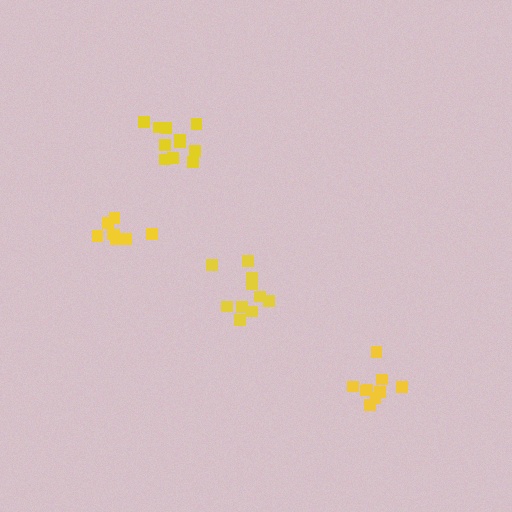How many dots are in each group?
Group 1: 10 dots, Group 2: 9 dots, Group 3: 9 dots, Group 4: 11 dots (39 total).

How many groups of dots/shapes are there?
There are 4 groups.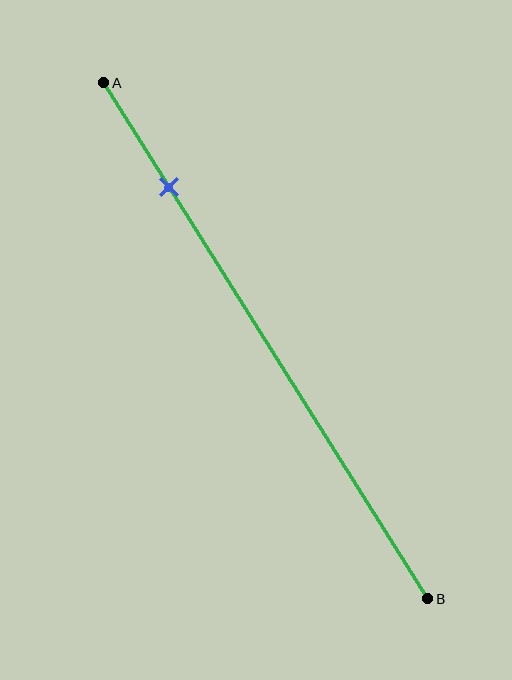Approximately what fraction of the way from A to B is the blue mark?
The blue mark is approximately 20% of the way from A to B.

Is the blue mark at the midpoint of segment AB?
No, the mark is at about 20% from A, not at the 50% midpoint.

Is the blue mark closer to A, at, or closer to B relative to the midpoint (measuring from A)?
The blue mark is closer to point A than the midpoint of segment AB.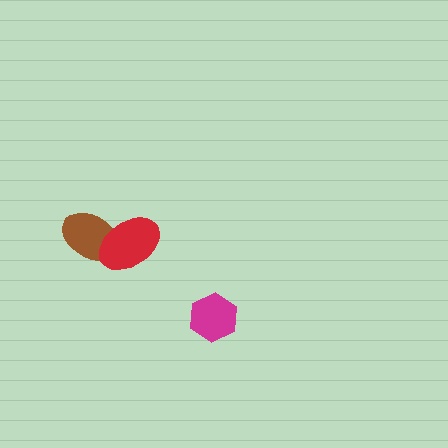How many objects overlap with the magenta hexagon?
0 objects overlap with the magenta hexagon.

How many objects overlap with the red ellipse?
1 object overlaps with the red ellipse.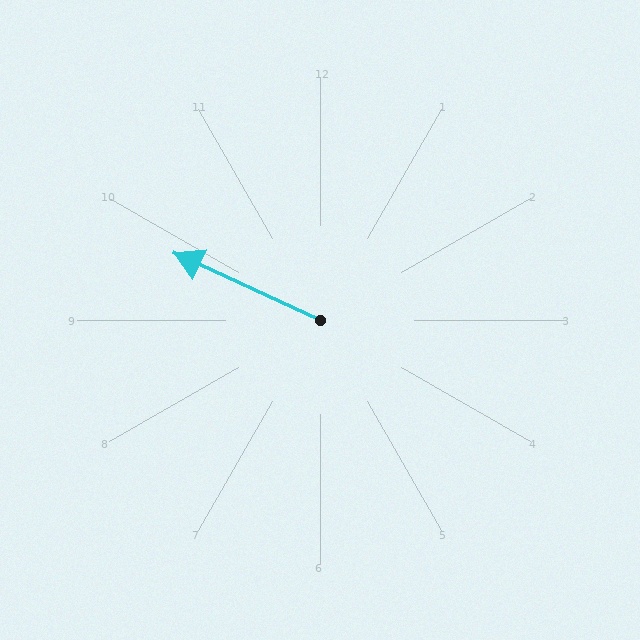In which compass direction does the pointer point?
Northwest.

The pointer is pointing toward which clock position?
Roughly 10 o'clock.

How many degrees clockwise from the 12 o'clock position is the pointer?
Approximately 295 degrees.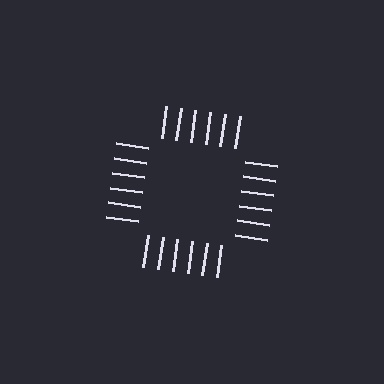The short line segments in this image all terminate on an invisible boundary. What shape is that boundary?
An illusory square — the line segments terminate on its edges but no continuous stroke is drawn.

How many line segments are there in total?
24 — 6 along each of the 4 edges.